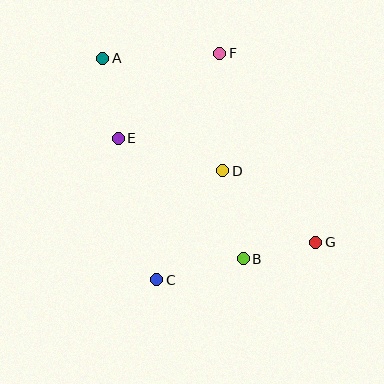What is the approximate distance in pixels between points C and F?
The distance between C and F is approximately 235 pixels.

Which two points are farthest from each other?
Points A and G are farthest from each other.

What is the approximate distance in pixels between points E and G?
The distance between E and G is approximately 223 pixels.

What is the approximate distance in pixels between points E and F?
The distance between E and F is approximately 132 pixels.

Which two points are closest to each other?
Points B and G are closest to each other.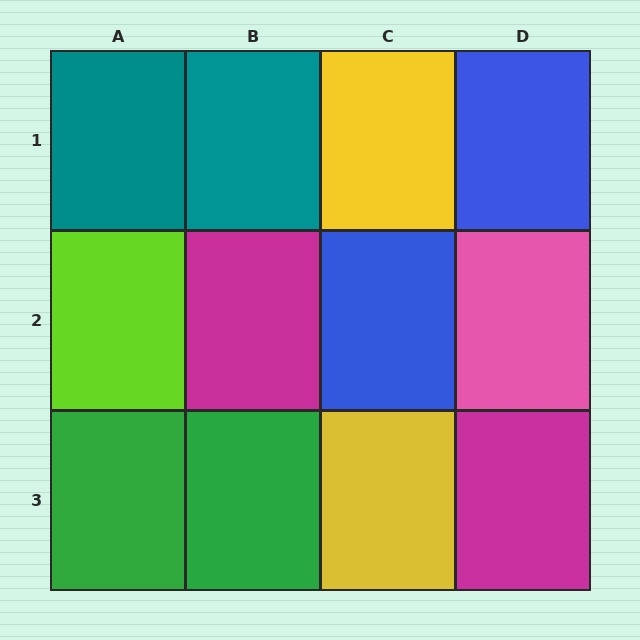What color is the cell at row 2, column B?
Magenta.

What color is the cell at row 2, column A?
Lime.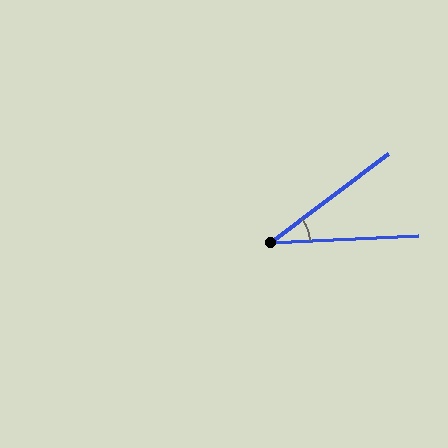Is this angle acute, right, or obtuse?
It is acute.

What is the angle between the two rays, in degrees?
Approximately 34 degrees.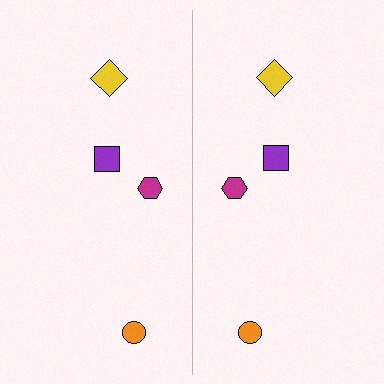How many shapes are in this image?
There are 8 shapes in this image.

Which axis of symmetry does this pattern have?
The pattern has a vertical axis of symmetry running through the center of the image.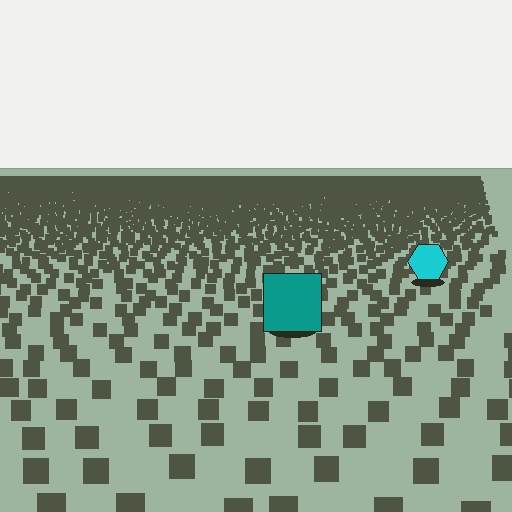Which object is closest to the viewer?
The teal square is closest. The texture marks near it are larger and more spread out.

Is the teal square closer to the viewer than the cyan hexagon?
Yes. The teal square is closer — you can tell from the texture gradient: the ground texture is coarser near it.